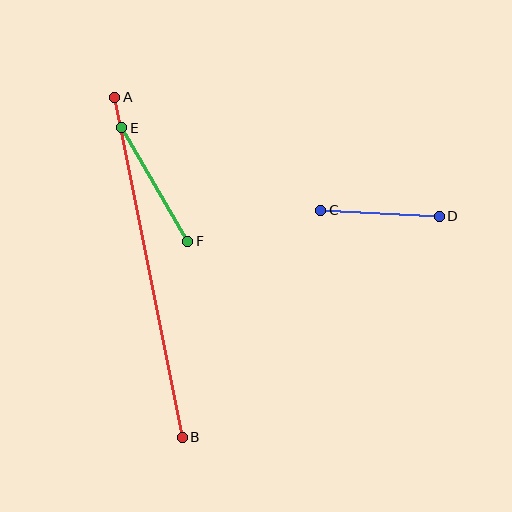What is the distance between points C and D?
The distance is approximately 119 pixels.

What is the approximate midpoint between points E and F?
The midpoint is at approximately (155, 185) pixels.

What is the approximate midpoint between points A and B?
The midpoint is at approximately (149, 267) pixels.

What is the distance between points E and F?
The distance is approximately 131 pixels.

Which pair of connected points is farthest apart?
Points A and B are farthest apart.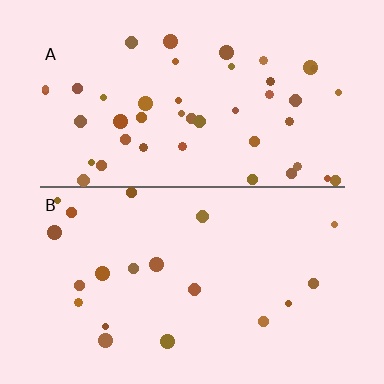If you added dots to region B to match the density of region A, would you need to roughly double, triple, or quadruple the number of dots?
Approximately double.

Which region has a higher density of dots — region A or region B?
A (the top).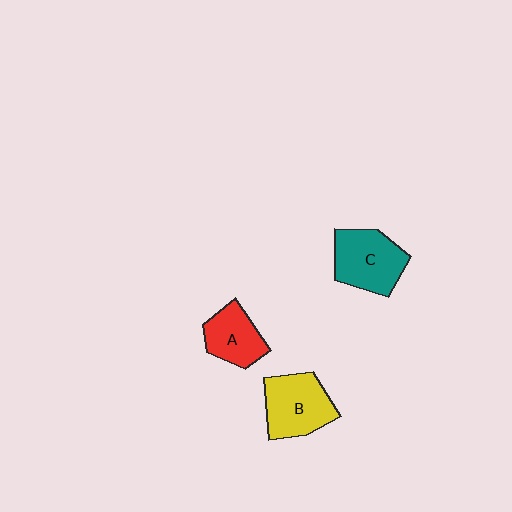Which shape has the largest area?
Shape C (teal).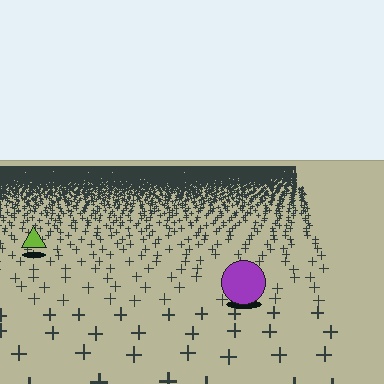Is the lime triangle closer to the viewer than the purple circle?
No. The purple circle is closer — you can tell from the texture gradient: the ground texture is coarser near it.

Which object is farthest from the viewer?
The lime triangle is farthest from the viewer. It appears smaller and the ground texture around it is denser.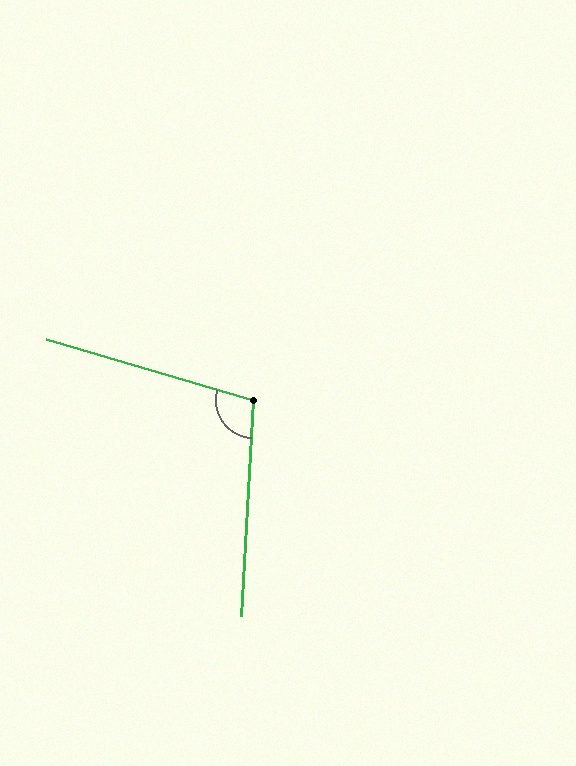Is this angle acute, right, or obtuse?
It is obtuse.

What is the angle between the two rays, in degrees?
Approximately 103 degrees.